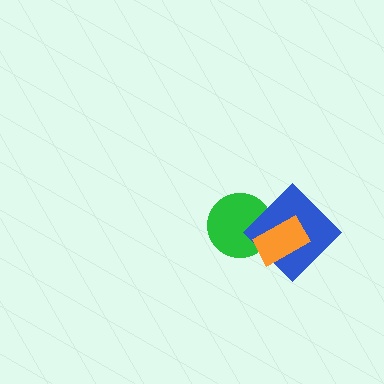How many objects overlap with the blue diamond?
2 objects overlap with the blue diamond.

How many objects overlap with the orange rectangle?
2 objects overlap with the orange rectangle.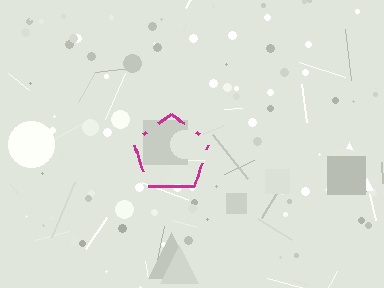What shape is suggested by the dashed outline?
The dashed outline suggests a pentagon.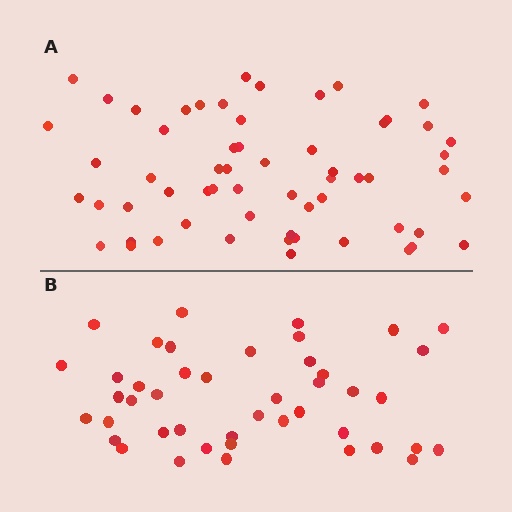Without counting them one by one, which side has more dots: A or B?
Region A (the top region) has more dots.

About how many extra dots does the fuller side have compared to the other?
Region A has approximately 15 more dots than region B.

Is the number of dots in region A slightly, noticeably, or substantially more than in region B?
Region A has noticeably more, but not dramatically so. The ratio is roughly 1.4 to 1.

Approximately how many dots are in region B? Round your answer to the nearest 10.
About 40 dots. (The exact count is 44, which rounds to 40.)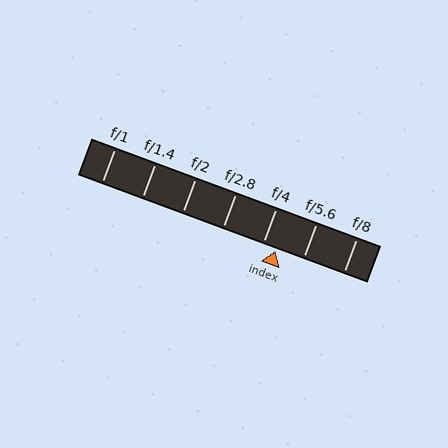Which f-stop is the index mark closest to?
The index mark is closest to f/4.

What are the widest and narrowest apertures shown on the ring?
The widest aperture shown is f/1 and the narrowest is f/8.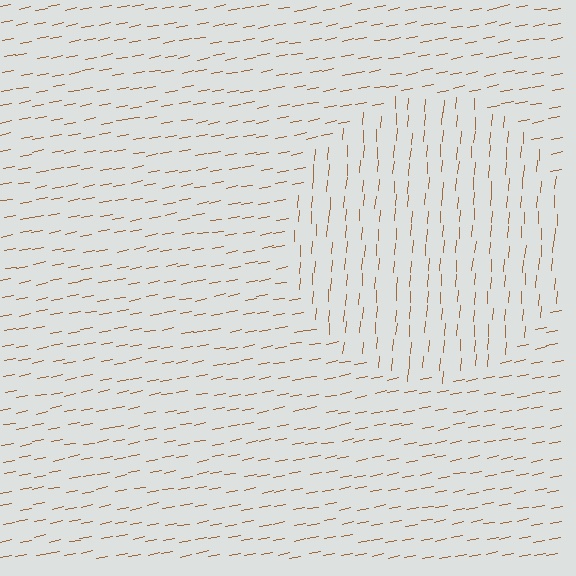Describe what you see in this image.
The image is filled with small brown line segments. A circle region in the image has lines oriented differently from the surrounding lines, creating a visible texture boundary.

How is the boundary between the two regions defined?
The boundary is defined purely by a change in line orientation (approximately 75 degrees difference). All lines are the same color and thickness.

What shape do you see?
I see a circle.